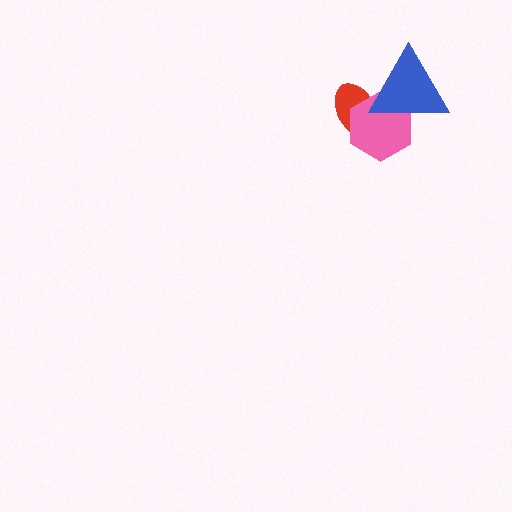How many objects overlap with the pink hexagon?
2 objects overlap with the pink hexagon.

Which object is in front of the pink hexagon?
The blue triangle is in front of the pink hexagon.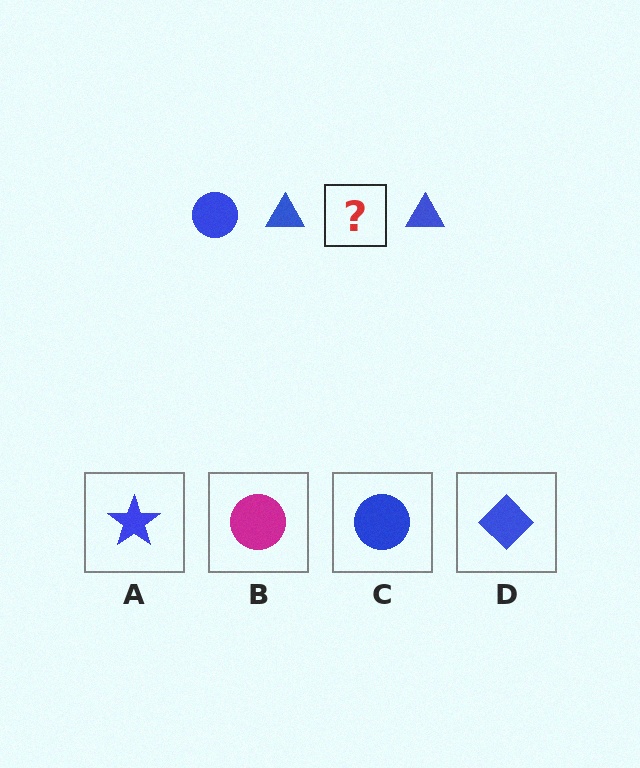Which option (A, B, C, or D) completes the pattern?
C.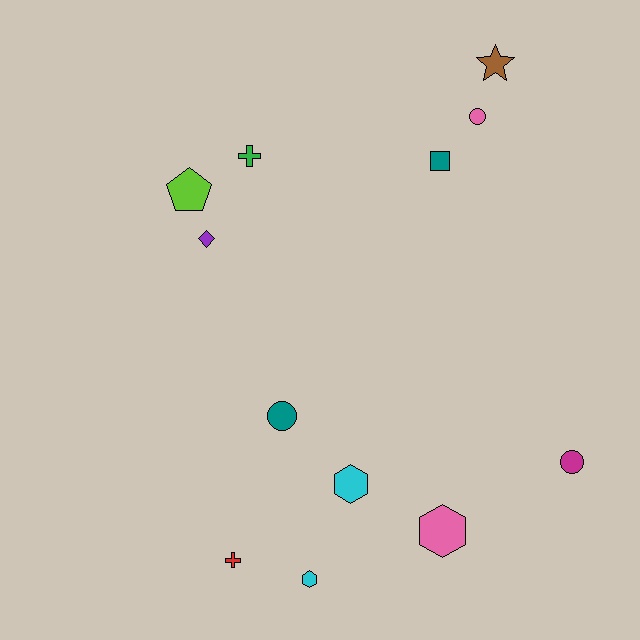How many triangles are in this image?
There are no triangles.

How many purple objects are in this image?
There is 1 purple object.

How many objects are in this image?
There are 12 objects.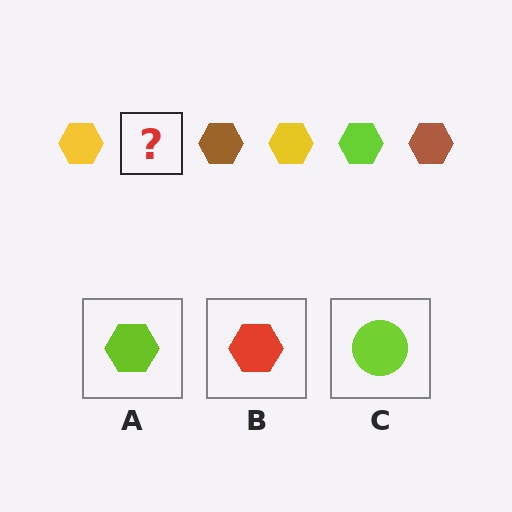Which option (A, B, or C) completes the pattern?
A.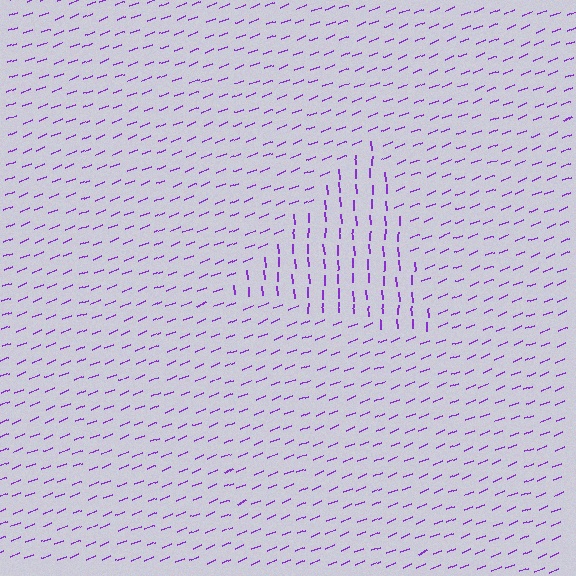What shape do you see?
I see a triangle.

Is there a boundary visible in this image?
Yes, there is a texture boundary formed by a change in line orientation.